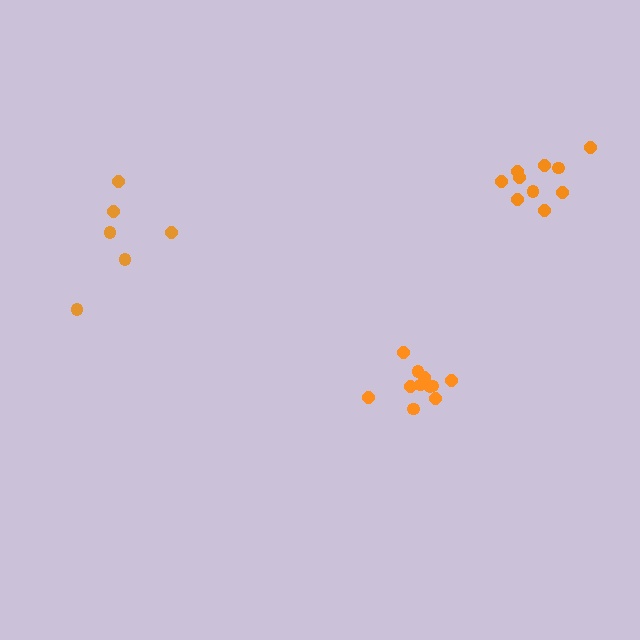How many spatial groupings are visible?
There are 3 spatial groupings.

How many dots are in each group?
Group 1: 10 dots, Group 2: 11 dots, Group 3: 6 dots (27 total).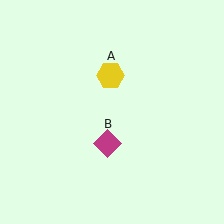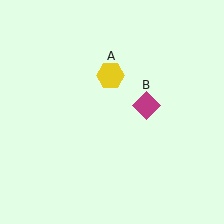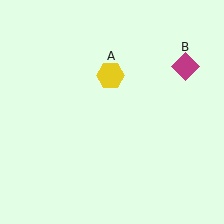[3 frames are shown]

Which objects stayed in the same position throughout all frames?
Yellow hexagon (object A) remained stationary.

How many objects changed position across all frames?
1 object changed position: magenta diamond (object B).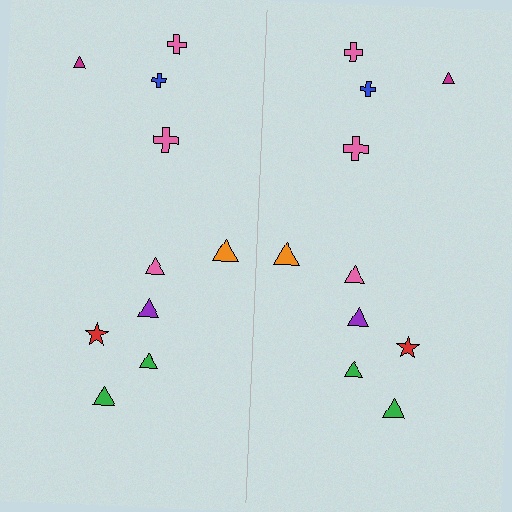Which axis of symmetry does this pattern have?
The pattern has a vertical axis of symmetry running through the center of the image.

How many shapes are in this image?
There are 20 shapes in this image.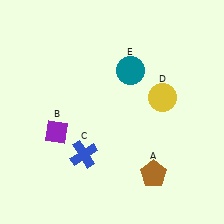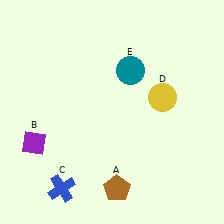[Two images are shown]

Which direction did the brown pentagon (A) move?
The brown pentagon (A) moved left.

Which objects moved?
The objects that moved are: the brown pentagon (A), the purple diamond (B), the blue cross (C).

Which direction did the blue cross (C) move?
The blue cross (C) moved down.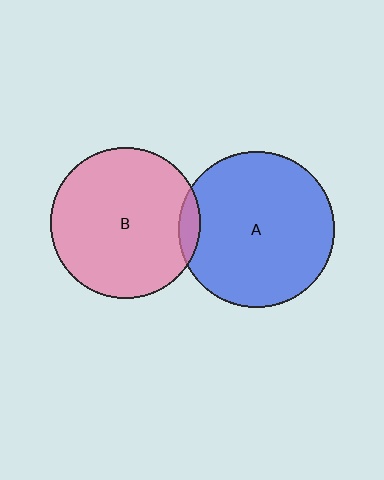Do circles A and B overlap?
Yes.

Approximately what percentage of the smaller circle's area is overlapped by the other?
Approximately 5%.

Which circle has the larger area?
Circle A (blue).